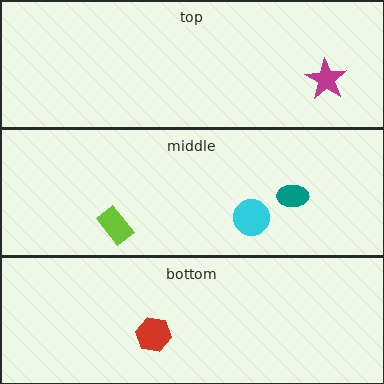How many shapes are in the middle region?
3.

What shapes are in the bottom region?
The red hexagon.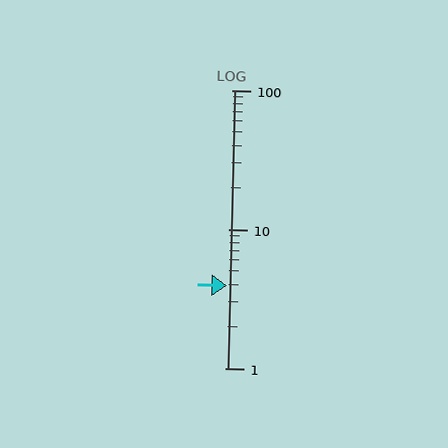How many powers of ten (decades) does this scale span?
The scale spans 2 decades, from 1 to 100.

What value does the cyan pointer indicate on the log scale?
The pointer indicates approximately 3.9.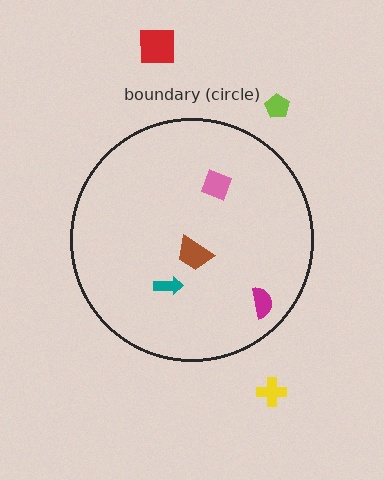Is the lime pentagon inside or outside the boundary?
Outside.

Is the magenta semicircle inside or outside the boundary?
Inside.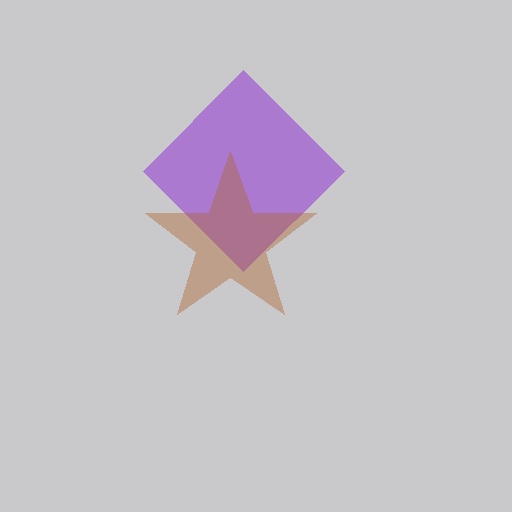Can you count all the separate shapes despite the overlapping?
Yes, there are 2 separate shapes.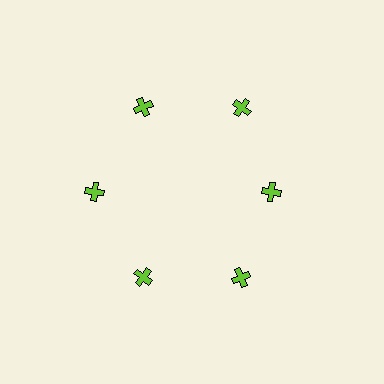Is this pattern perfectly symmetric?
No. The 6 lime crosses are arranged in a ring, but one element near the 3 o'clock position is pulled inward toward the center, breaking the 6-fold rotational symmetry.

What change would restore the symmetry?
The symmetry would be restored by moving it outward, back onto the ring so that all 6 crosses sit at equal angles and equal distance from the center.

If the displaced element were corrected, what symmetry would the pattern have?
It would have 6-fold rotational symmetry — the pattern would map onto itself every 60 degrees.